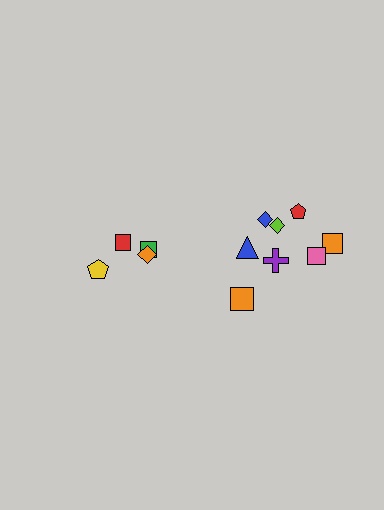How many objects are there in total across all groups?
There are 12 objects.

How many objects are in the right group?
There are 8 objects.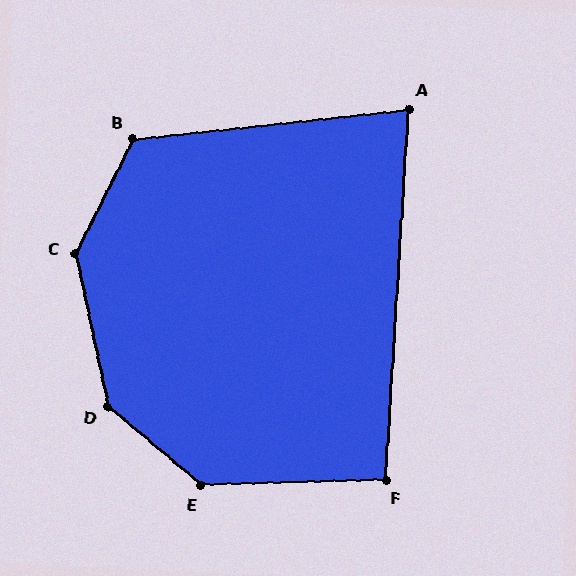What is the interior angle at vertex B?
Approximately 123 degrees (obtuse).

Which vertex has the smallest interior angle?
A, at approximately 80 degrees.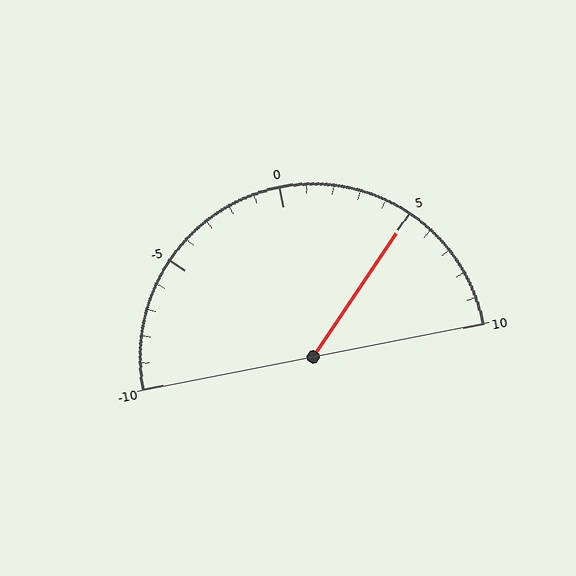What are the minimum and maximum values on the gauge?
The gauge ranges from -10 to 10.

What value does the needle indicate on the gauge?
The needle indicates approximately 5.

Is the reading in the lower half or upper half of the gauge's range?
The reading is in the upper half of the range (-10 to 10).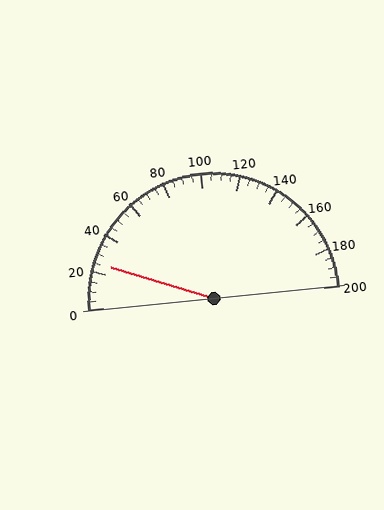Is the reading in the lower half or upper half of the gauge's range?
The reading is in the lower half of the range (0 to 200).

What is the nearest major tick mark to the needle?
The nearest major tick mark is 20.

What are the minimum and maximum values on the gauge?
The gauge ranges from 0 to 200.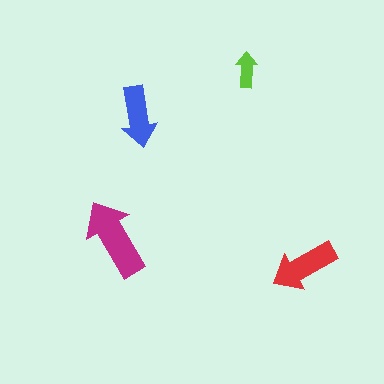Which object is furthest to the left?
The magenta arrow is leftmost.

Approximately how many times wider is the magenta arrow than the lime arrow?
About 2.5 times wider.